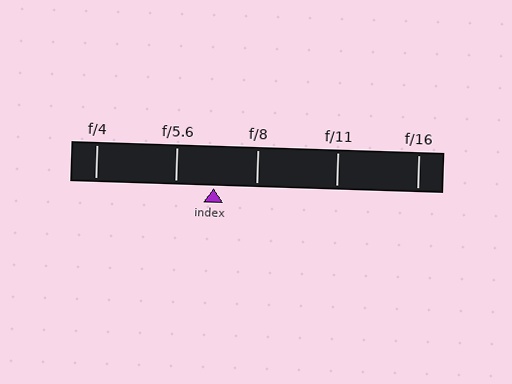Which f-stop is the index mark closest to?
The index mark is closest to f/5.6.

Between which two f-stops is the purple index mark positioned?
The index mark is between f/5.6 and f/8.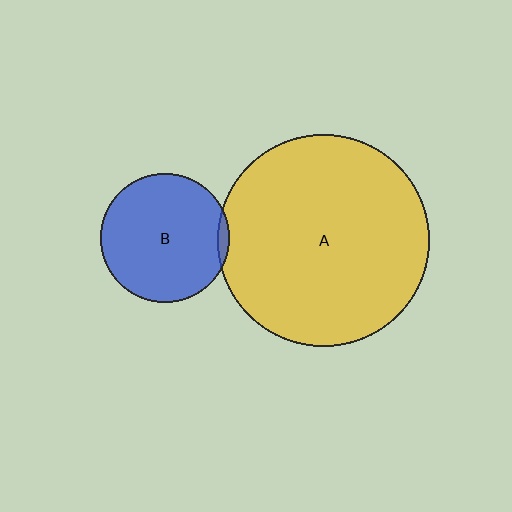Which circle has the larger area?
Circle A (yellow).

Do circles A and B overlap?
Yes.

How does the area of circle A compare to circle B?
Approximately 2.7 times.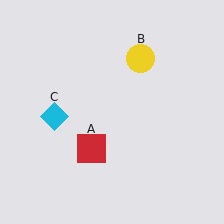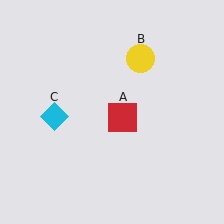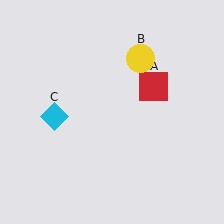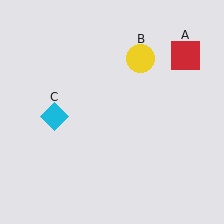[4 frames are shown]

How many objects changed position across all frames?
1 object changed position: red square (object A).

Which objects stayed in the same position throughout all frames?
Yellow circle (object B) and cyan diamond (object C) remained stationary.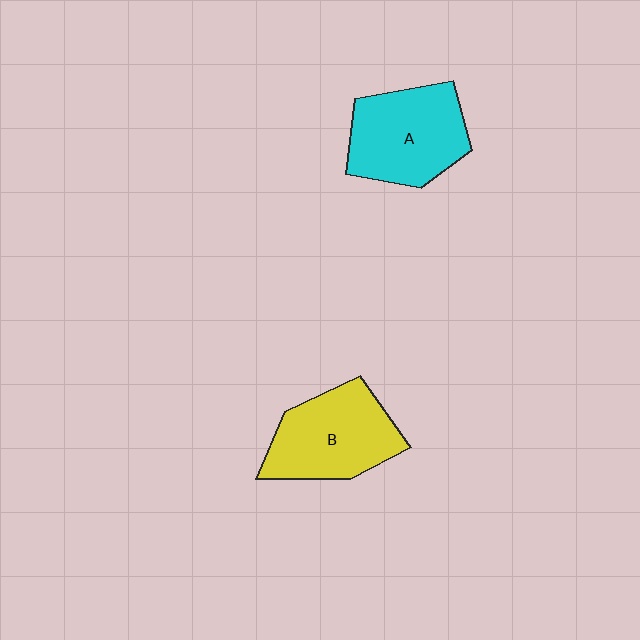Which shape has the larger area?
Shape A (cyan).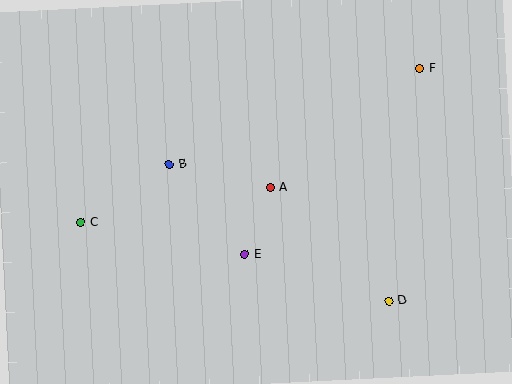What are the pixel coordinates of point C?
Point C is at (81, 222).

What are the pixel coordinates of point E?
Point E is at (245, 254).